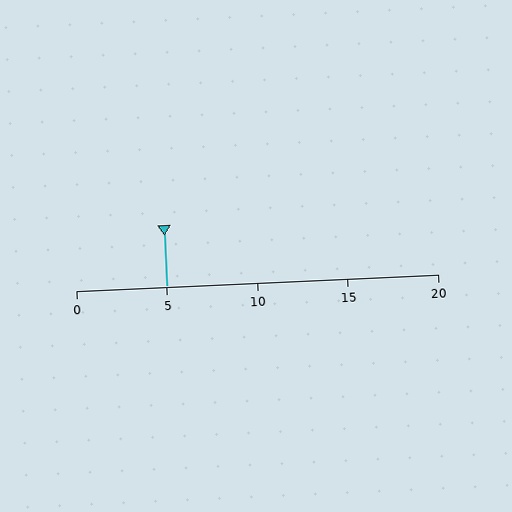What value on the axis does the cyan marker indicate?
The marker indicates approximately 5.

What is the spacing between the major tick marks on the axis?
The major ticks are spaced 5 apart.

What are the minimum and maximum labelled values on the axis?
The axis runs from 0 to 20.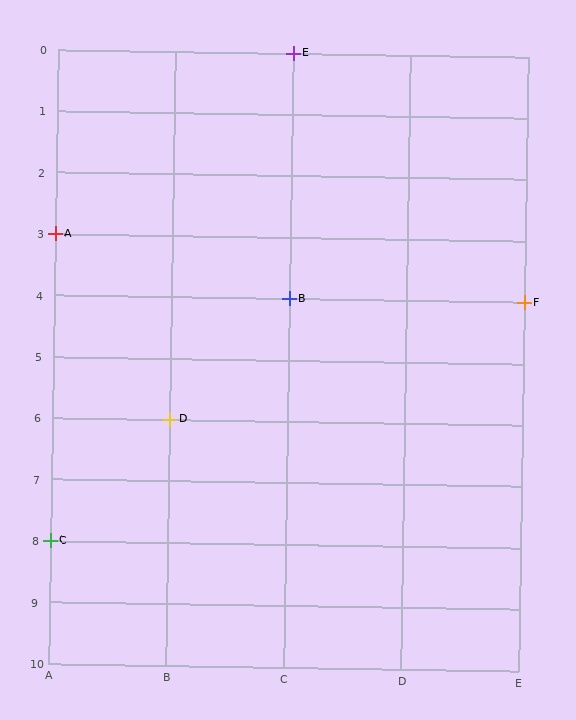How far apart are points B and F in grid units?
Points B and F are 2 columns apart.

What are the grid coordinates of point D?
Point D is at grid coordinates (B, 6).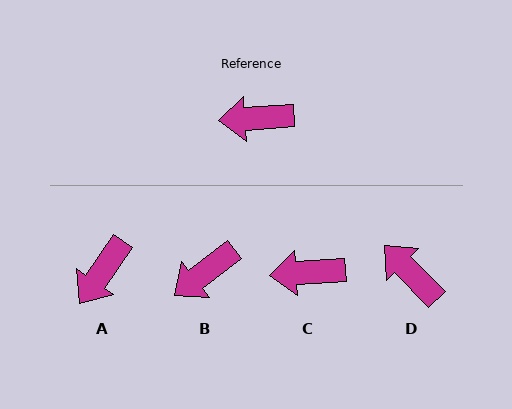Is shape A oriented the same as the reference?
No, it is off by about 51 degrees.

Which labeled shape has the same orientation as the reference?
C.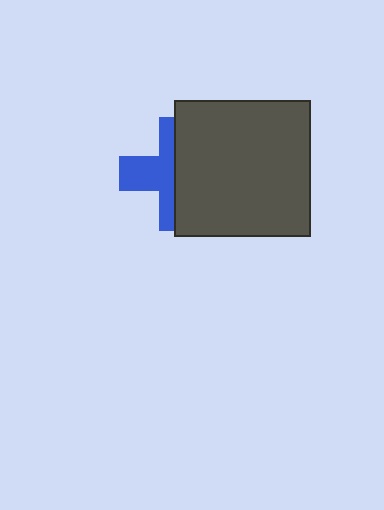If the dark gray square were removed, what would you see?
You would see the complete blue cross.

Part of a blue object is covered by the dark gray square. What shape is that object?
It is a cross.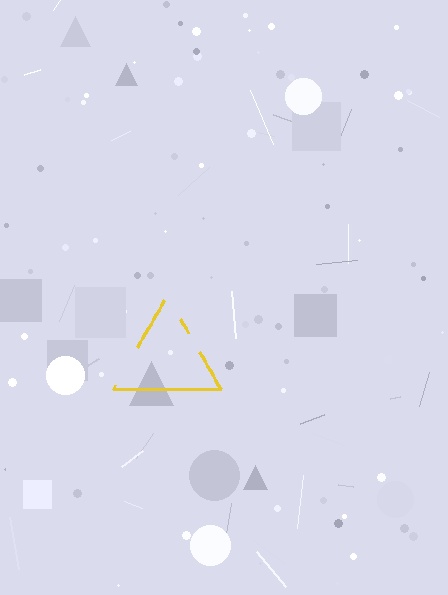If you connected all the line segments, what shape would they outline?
They would outline a triangle.